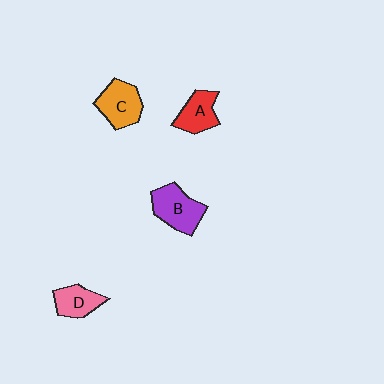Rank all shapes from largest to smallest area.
From largest to smallest: B (purple), C (orange), A (red), D (pink).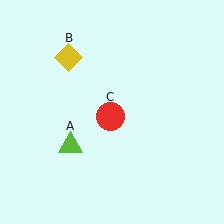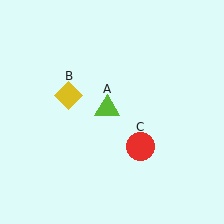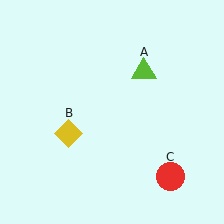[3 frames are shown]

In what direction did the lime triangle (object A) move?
The lime triangle (object A) moved up and to the right.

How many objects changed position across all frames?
3 objects changed position: lime triangle (object A), yellow diamond (object B), red circle (object C).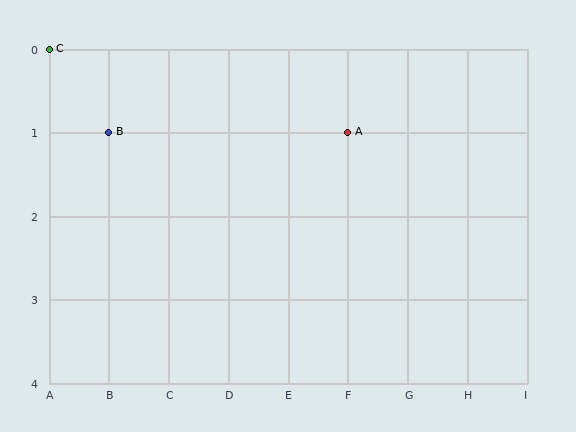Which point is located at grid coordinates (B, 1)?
Point B is at (B, 1).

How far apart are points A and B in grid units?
Points A and B are 4 columns apart.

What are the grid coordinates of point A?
Point A is at grid coordinates (F, 1).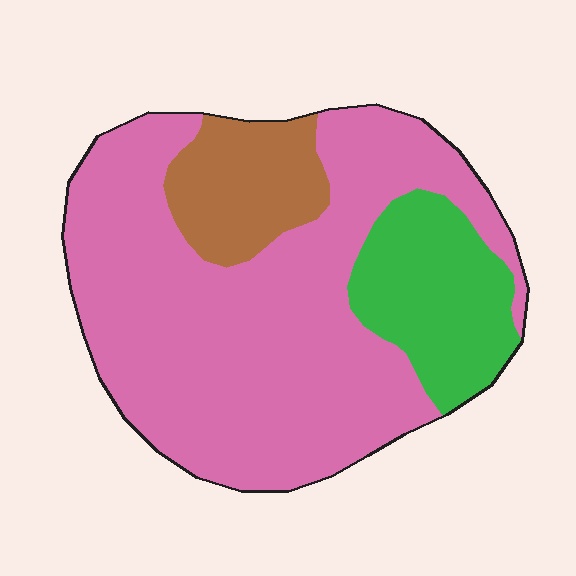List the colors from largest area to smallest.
From largest to smallest: pink, green, brown.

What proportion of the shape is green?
Green takes up less than a quarter of the shape.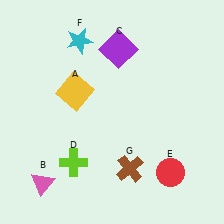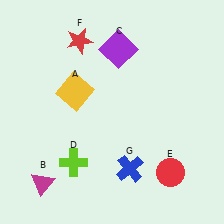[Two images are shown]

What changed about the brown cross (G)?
In Image 1, G is brown. In Image 2, it changed to blue.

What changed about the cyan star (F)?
In Image 1, F is cyan. In Image 2, it changed to red.